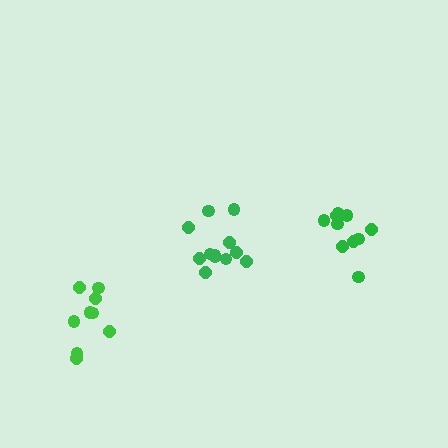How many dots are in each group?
Group 1: 12 dots, Group 2: 9 dots, Group 3: 10 dots (31 total).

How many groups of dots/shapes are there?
There are 3 groups.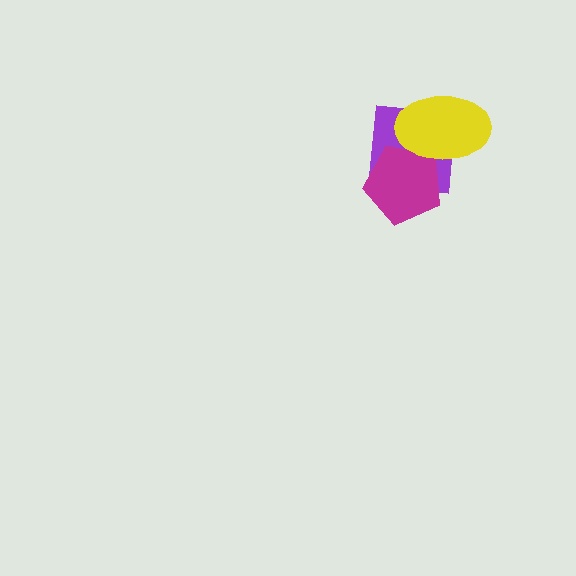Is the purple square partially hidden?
Yes, it is partially covered by another shape.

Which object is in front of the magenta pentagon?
The yellow ellipse is in front of the magenta pentagon.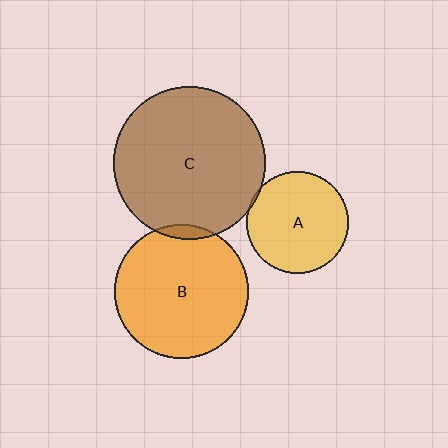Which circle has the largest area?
Circle C (brown).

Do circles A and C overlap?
Yes.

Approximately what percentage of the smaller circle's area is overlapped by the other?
Approximately 5%.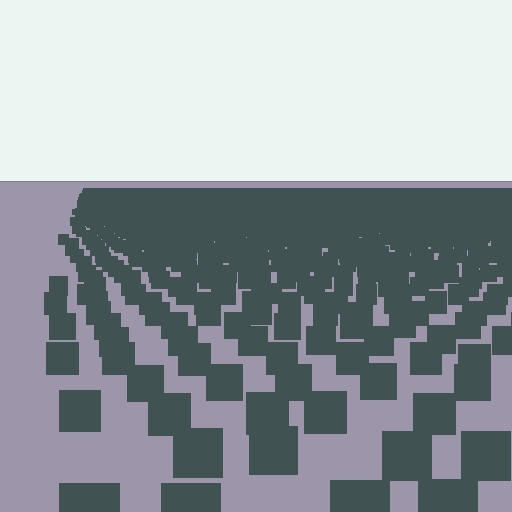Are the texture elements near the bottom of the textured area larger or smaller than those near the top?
Larger. Near the bottom, elements are closer to the viewer and appear at a bigger on-screen size.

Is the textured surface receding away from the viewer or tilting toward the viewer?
The surface is receding away from the viewer. Texture elements get smaller and denser toward the top.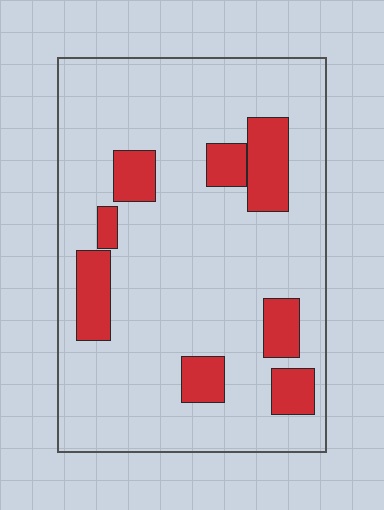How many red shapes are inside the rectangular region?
8.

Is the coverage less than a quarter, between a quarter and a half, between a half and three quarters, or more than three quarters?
Less than a quarter.